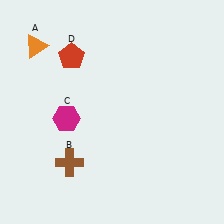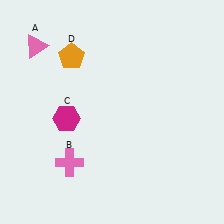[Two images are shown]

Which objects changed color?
A changed from orange to pink. B changed from brown to pink. D changed from red to orange.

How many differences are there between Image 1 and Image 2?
There are 3 differences between the two images.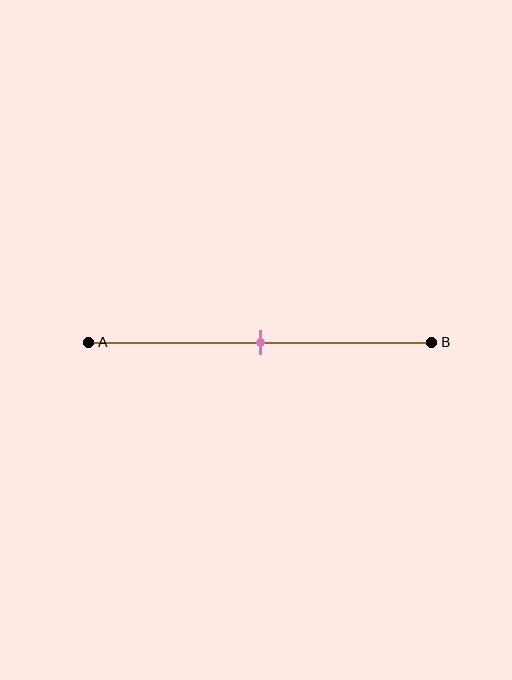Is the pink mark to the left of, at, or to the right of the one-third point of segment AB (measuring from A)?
The pink mark is to the right of the one-third point of segment AB.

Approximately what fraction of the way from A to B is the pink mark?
The pink mark is approximately 50% of the way from A to B.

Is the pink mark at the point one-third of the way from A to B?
No, the mark is at about 50% from A, not at the 33% one-third point.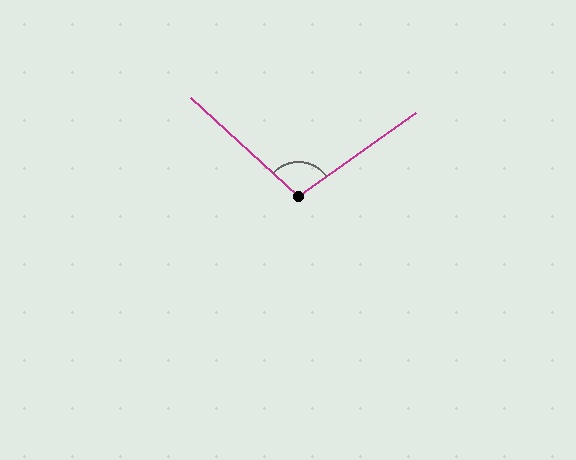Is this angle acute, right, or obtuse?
It is obtuse.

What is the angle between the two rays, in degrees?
Approximately 102 degrees.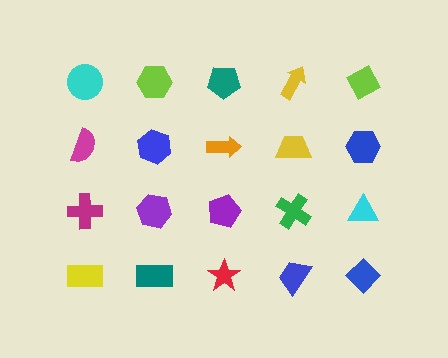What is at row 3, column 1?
A magenta cross.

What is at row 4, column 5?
A blue diamond.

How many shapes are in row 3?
5 shapes.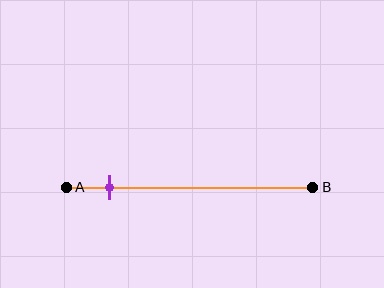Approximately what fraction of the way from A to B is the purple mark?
The purple mark is approximately 15% of the way from A to B.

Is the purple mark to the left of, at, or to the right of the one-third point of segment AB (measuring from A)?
The purple mark is to the left of the one-third point of segment AB.